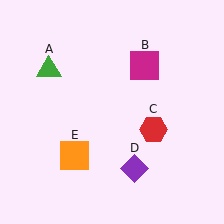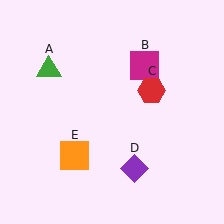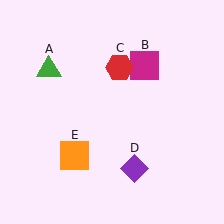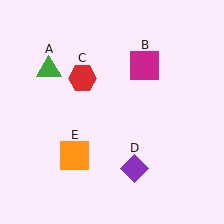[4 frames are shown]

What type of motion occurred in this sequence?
The red hexagon (object C) rotated counterclockwise around the center of the scene.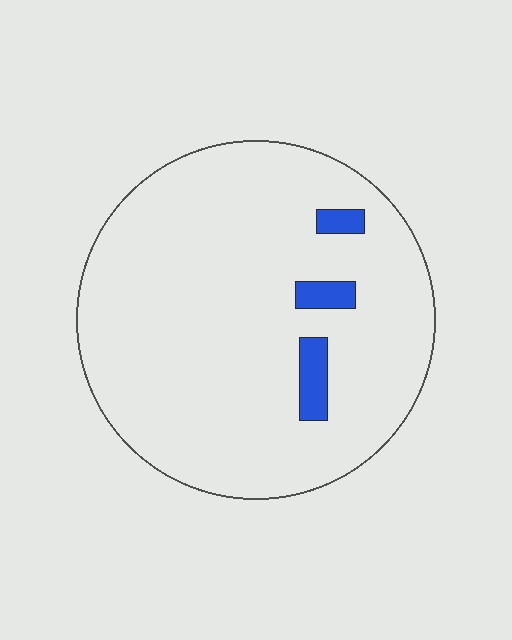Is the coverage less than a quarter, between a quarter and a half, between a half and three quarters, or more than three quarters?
Less than a quarter.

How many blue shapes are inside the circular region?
3.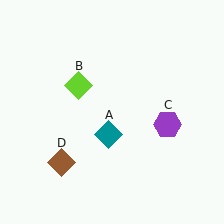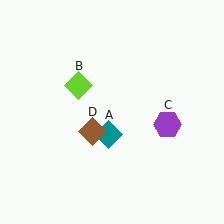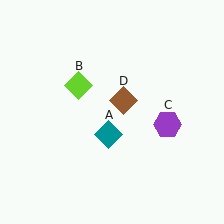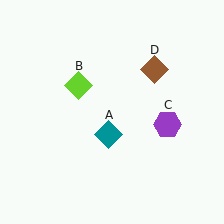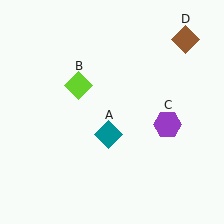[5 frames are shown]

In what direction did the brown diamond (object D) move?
The brown diamond (object D) moved up and to the right.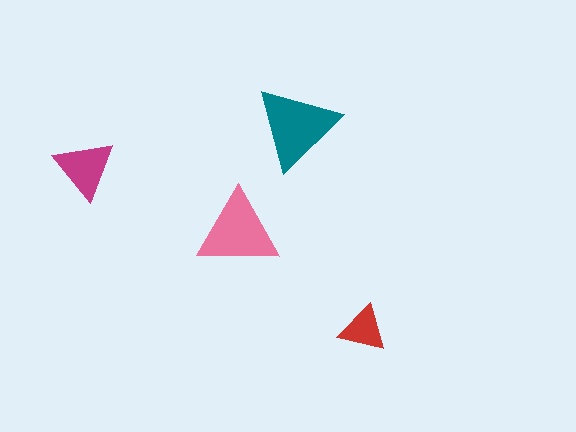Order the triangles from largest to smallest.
the teal one, the pink one, the magenta one, the red one.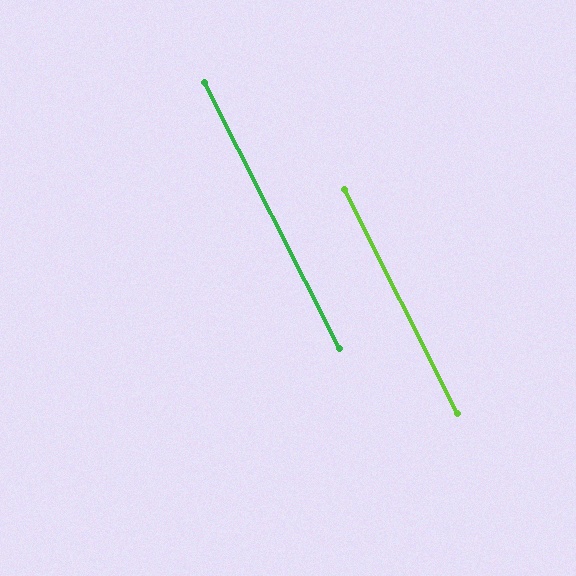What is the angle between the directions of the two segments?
Approximately 0 degrees.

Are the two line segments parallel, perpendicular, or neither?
Parallel — their directions differ by only 0.0°.